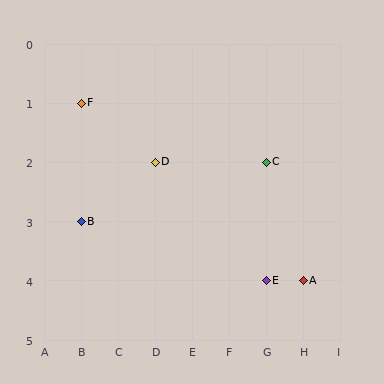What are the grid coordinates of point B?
Point B is at grid coordinates (B, 3).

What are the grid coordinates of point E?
Point E is at grid coordinates (G, 4).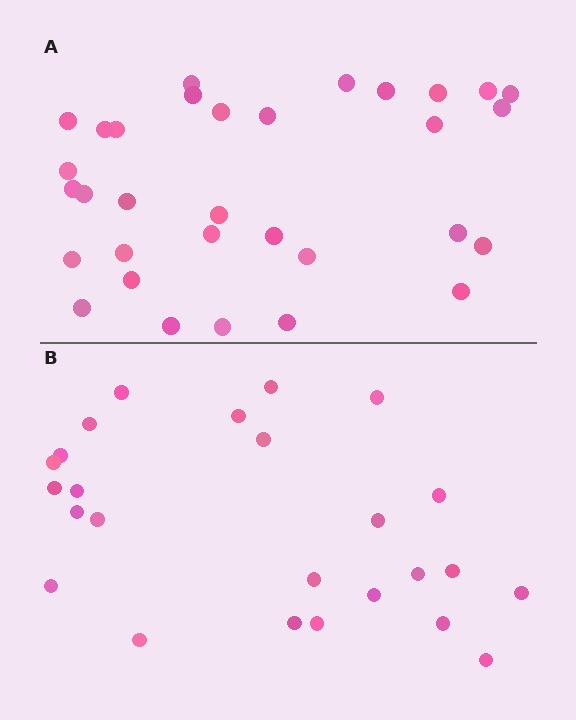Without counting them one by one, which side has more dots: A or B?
Region A (the top region) has more dots.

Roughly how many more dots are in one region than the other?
Region A has roughly 8 or so more dots than region B.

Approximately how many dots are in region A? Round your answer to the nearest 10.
About 30 dots. (The exact count is 32, which rounds to 30.)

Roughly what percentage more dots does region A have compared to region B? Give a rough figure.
About 30% more.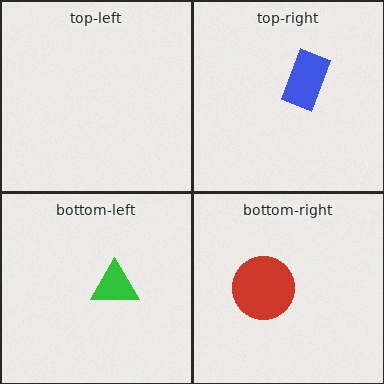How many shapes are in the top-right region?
1.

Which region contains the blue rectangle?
The top-right region.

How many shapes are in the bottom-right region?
1.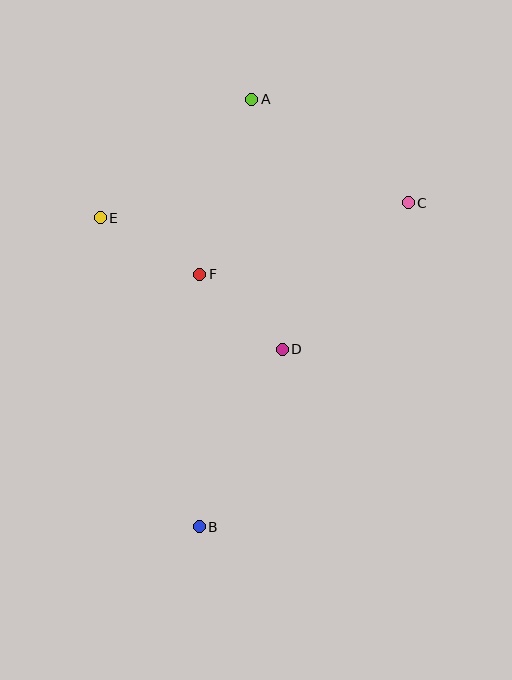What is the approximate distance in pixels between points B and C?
The distance between B and C is approximately 386 pixels.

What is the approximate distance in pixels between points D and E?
The distance between D and E is approximately 225 pixels.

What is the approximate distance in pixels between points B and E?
The distance between B and E is approximately 325 pixels.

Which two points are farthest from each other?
Points A and B are farthest from each other.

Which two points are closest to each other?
Points D and F are closest to each other.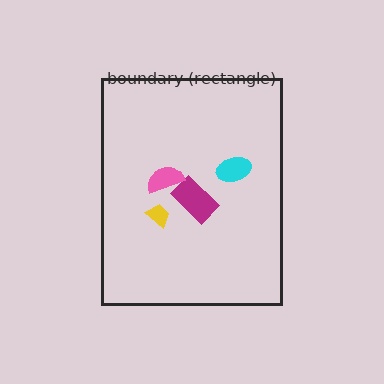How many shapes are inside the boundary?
4 inside, 0 outside.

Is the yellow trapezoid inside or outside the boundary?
Inside.